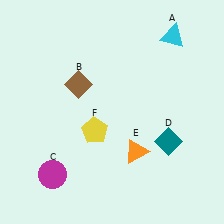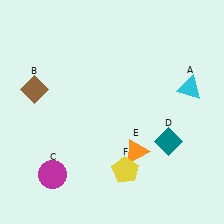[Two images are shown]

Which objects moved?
The objects that moved are: the cyan triangle (A), the brown diamond (B), the yellow pentagon (F).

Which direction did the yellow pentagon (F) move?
The yellow pentagon (F) moved down.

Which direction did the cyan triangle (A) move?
The cyan triangle (A) moved down.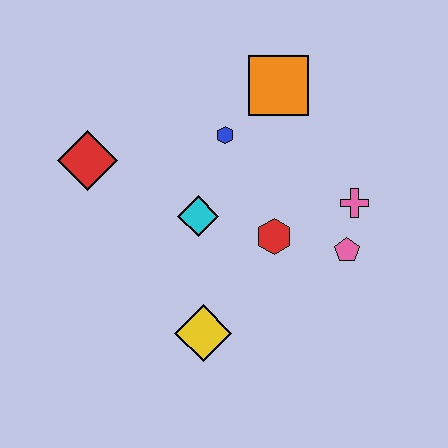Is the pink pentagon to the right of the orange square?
Yes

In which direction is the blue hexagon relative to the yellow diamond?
The blue hexagon is above the yellow diamond.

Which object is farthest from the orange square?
The yellow diamond is farthest from the orange square.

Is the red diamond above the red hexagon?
Yes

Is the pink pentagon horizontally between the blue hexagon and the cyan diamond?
No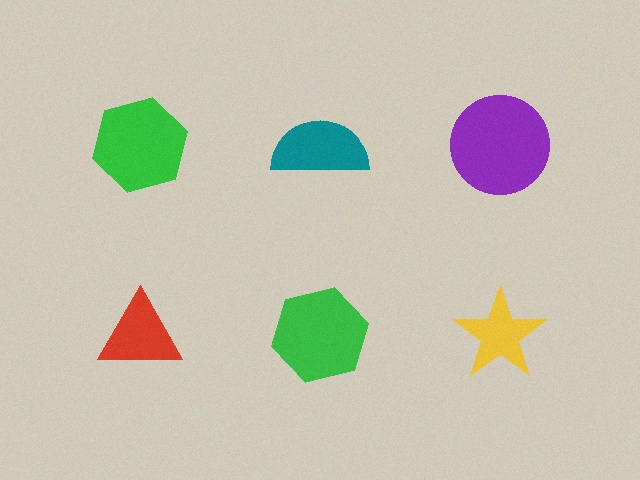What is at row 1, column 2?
A teal semicircle.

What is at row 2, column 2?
A green hexagon.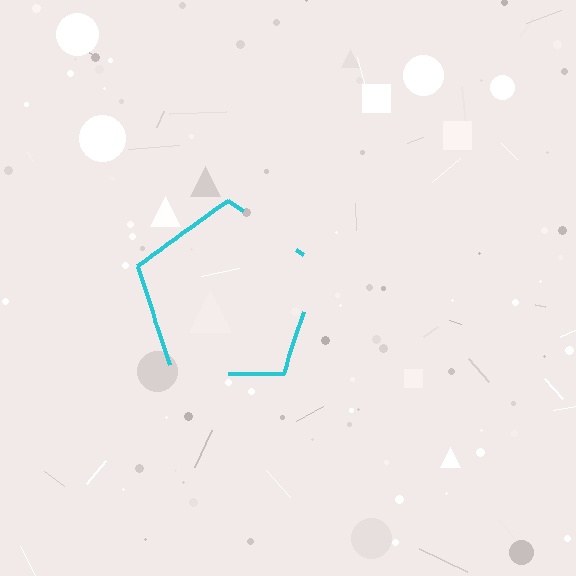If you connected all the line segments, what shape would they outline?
They would outline a pentagon.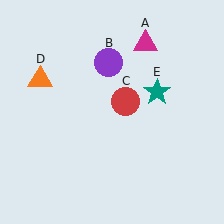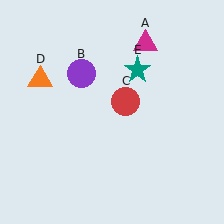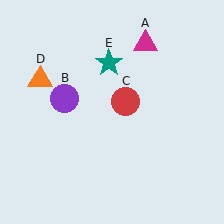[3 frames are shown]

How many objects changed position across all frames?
2 objects changed position: purple circle (object B), teal star (object E).